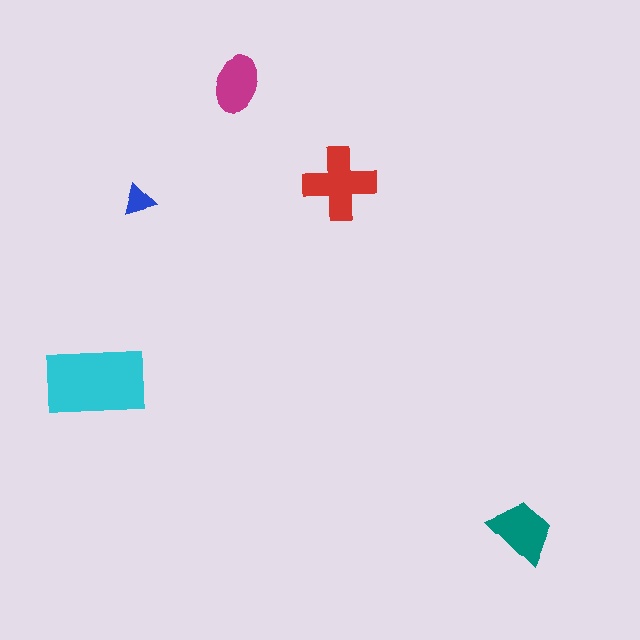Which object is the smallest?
The blue triangle.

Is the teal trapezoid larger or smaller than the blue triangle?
Larger.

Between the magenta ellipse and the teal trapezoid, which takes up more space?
The teal trapezoid.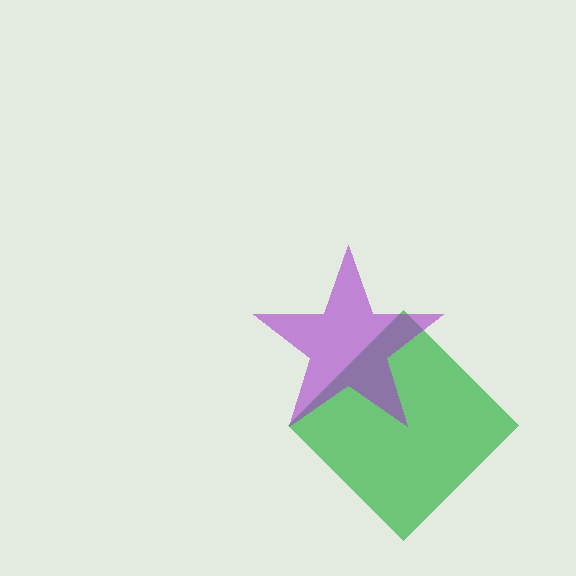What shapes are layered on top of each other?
The layered shapes are: a green diamond, a purple star.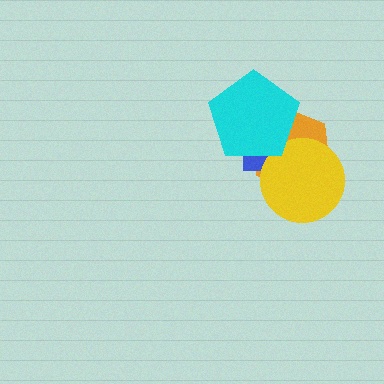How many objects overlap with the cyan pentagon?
3 objects overlap with the cyan pentagon.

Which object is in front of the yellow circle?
The cyan pentagon is in front of the yellow circle.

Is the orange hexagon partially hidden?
Yes, it is partially covered by another shape.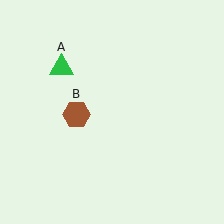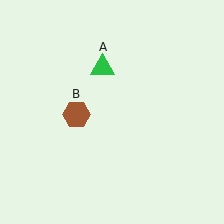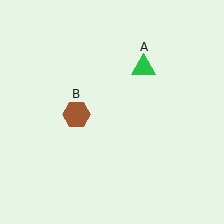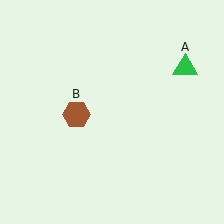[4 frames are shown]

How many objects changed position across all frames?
1 object changed position: green triangle (object A).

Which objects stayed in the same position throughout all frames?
Brown hexagon (object B) remained stationary.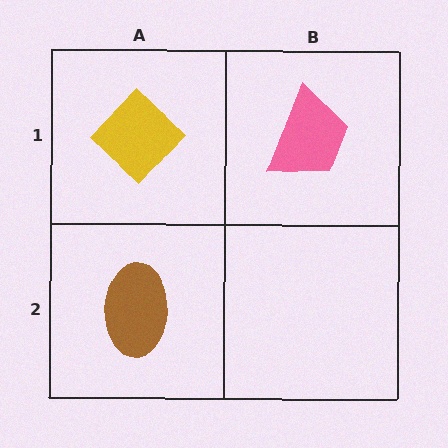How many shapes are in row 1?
2 shapes.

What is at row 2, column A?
A brown ellipse.